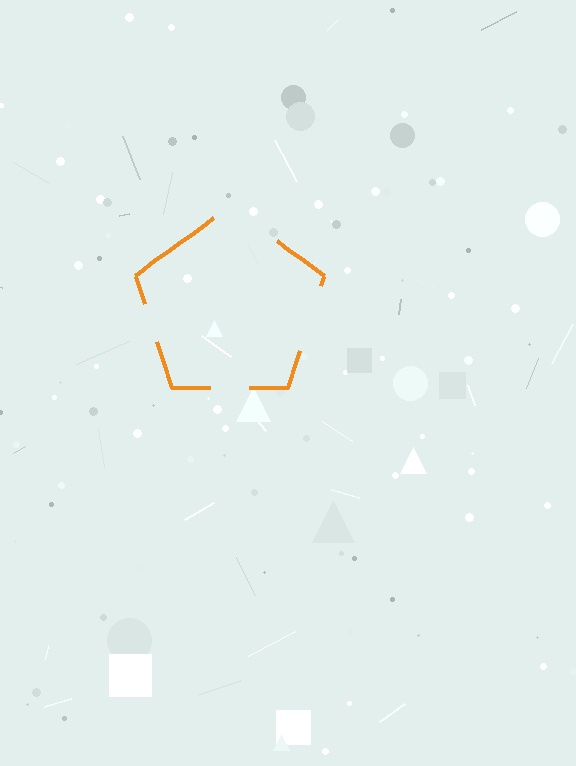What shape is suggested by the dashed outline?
The dashed outline suggests a pentagon.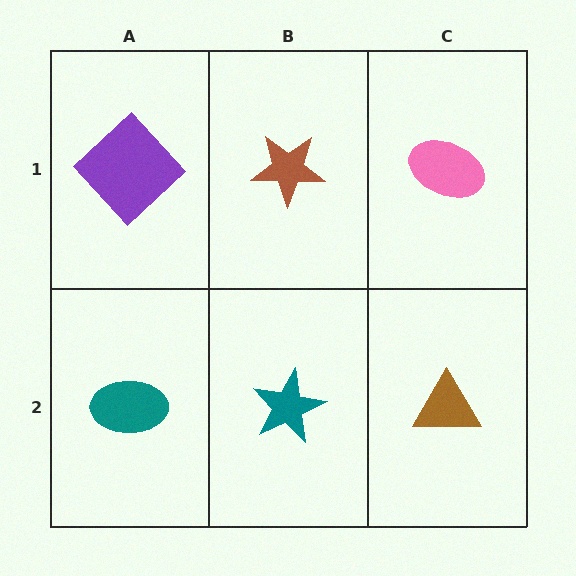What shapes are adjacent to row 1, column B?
A teal star (row 2, column B), a purple diamond (row 1, column A), a pink ellipse (row 1, column C).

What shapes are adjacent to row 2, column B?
A brown star (row 1, column B), a teal ellipse (row 2, column A), a brown triangle (row 2, column C).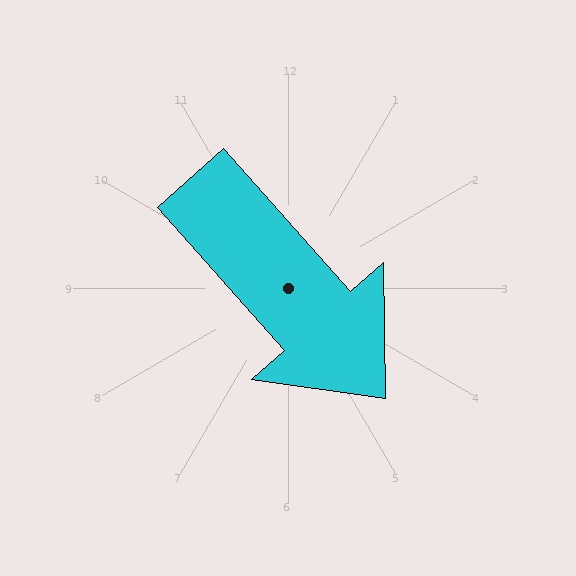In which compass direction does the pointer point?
Southeast.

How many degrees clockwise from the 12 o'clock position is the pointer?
Approximately 138 degrees.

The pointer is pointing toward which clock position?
Roughly 5 o'clock.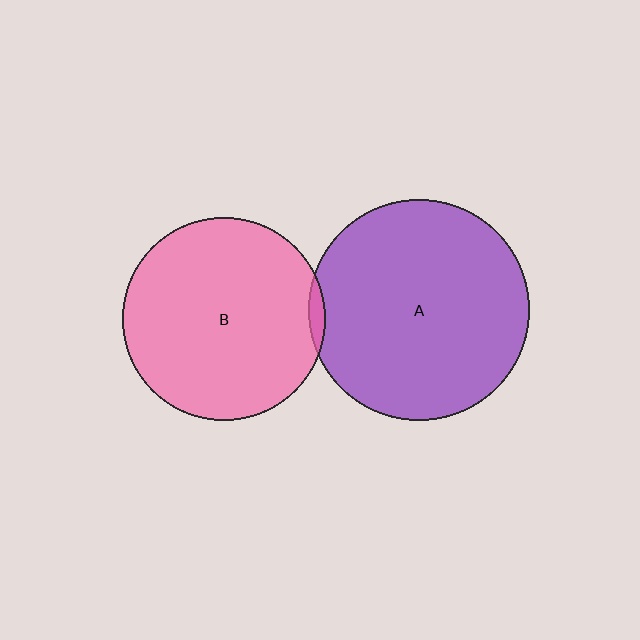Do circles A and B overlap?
Yes.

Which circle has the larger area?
Circle A (purple).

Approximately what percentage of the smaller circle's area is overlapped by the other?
Approximately 5%.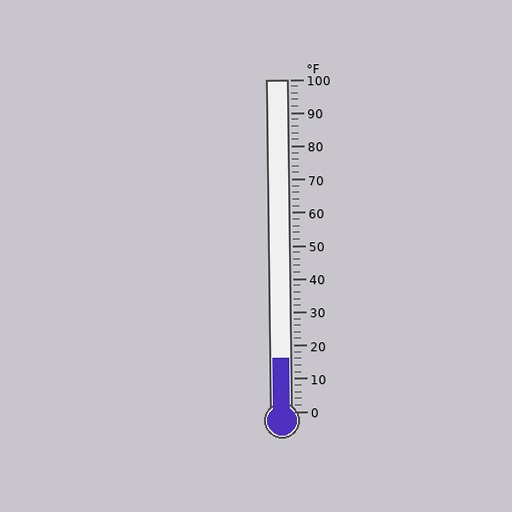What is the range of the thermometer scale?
The thermometer scale ranges from 0°F to 100°F.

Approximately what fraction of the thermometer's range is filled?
The thermometer is filled to approximately 15% of its range.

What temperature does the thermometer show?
The thermometer shows approximately 16°F.